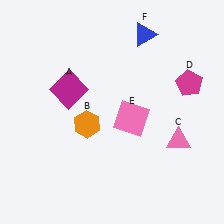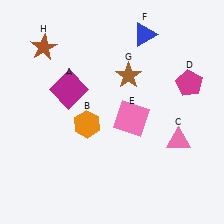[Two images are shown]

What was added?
A brown star (G), a brown star (H) were added in Image 2.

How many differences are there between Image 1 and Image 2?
There are 2 differences between the two images.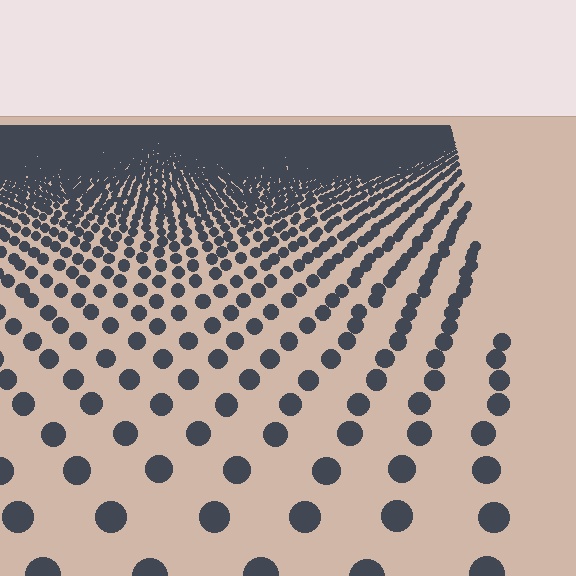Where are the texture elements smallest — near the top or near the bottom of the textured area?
Near the top.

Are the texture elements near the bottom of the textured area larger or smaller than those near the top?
Larger. Near the bottom, elements are closer to the viewer and appear at a bigger on-screen size.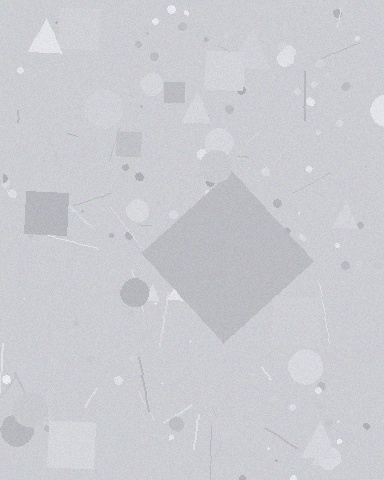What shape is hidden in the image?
A diamond is hidden in the image.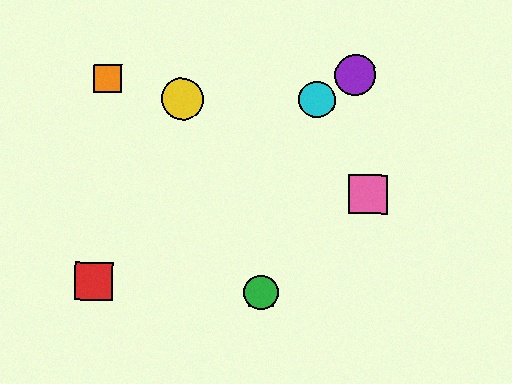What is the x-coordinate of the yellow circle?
The yellow circle is at x≈182.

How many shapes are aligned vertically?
2 shapes (the blue square, the green circle) are aligned vertically.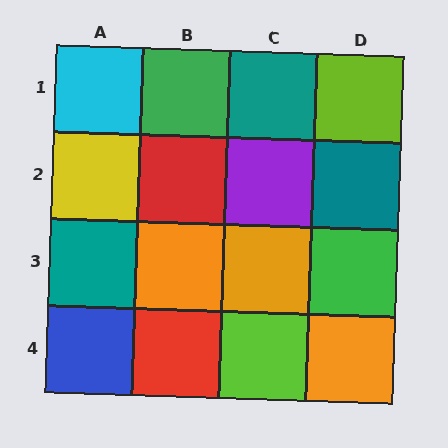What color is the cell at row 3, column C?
Orange.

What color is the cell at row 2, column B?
Red.